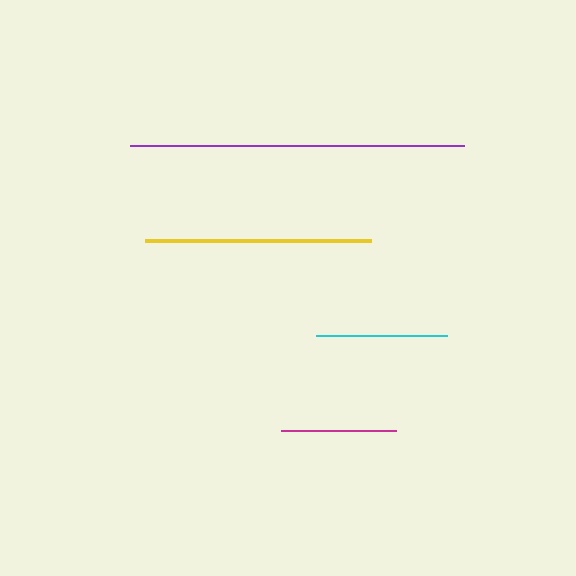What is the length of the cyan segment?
The cyan segment is approximately 131 pixels long.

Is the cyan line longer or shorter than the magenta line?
The cyan line is longer than the magenta line.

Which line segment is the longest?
The purple line is the longest at approximately 335 pixels.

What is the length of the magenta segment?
The magenta segment is approximately 115 pixels long.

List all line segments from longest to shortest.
From longest to shortest: purple, yellow, cyan, magenta.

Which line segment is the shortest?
The magenta line is the shortest at approximately 115 pixels.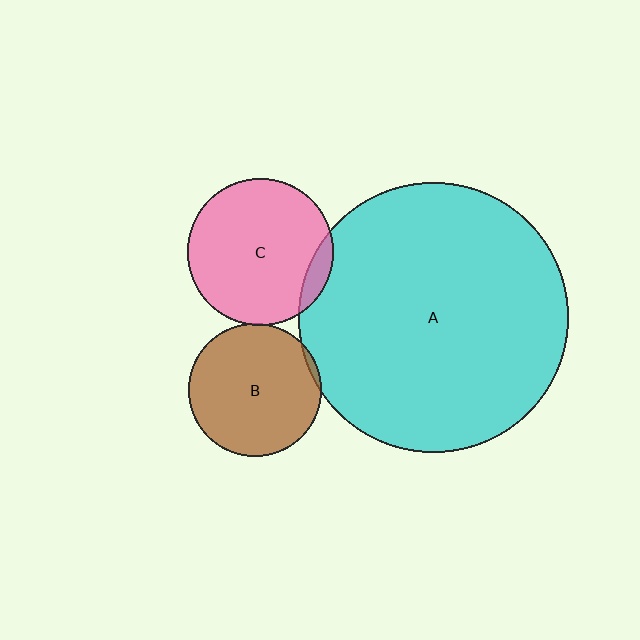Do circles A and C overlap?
Yes.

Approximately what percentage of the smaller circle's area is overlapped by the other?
Approximately 10%.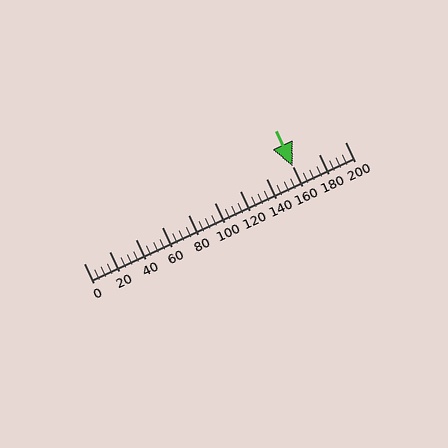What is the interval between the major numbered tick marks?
The major tick marks are spaced 20 units apart.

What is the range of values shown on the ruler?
The ruler shows values from 0 to 200.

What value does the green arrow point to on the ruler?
The green arrow points to approximately 160.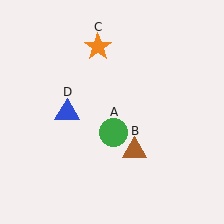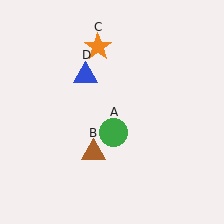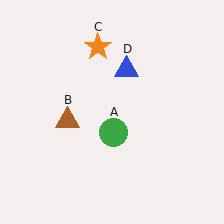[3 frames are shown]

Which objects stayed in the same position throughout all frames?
Green circle (object A) and orange star (object C) remained stationary.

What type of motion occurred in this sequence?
The brown triangle (object B), blue triangle (object D) rotated clockwise around the center of the scene.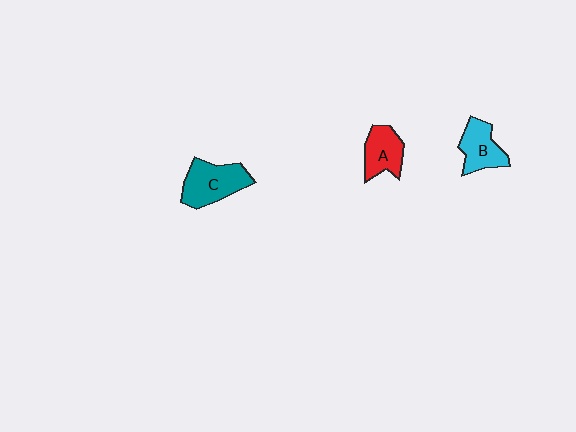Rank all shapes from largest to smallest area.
From largest to smallest: C (teal), B (cyan), A (red).